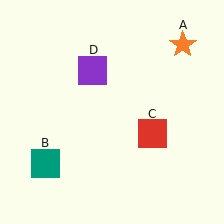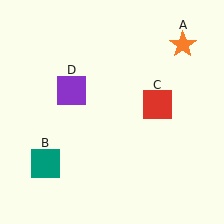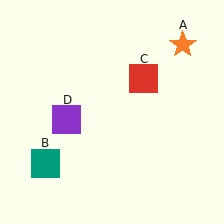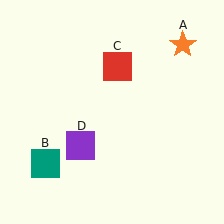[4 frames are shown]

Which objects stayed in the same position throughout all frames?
Orange star (object A) and teal square (object B) remained stationary.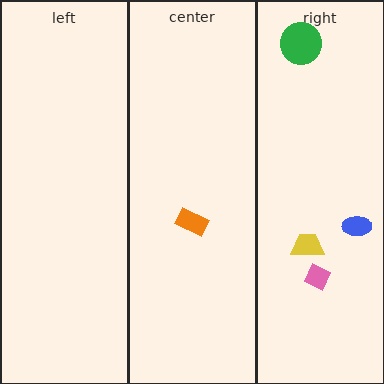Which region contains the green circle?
The right region.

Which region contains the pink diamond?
The right region.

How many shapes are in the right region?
4.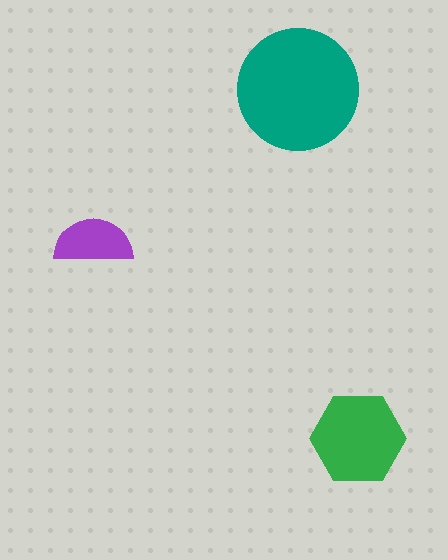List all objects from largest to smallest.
The teal circle, the green hexagon, the purple semicircle.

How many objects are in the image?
There are 3 objects in the image.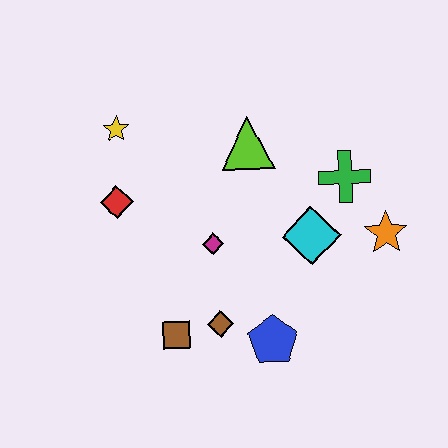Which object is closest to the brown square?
The brown diamond is closest to the brown square.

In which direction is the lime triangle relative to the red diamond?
The lime triangle is to the right of the red diamond.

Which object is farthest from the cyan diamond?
The yellow star is farthest from the cyan diamond.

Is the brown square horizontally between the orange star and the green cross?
No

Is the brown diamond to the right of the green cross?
No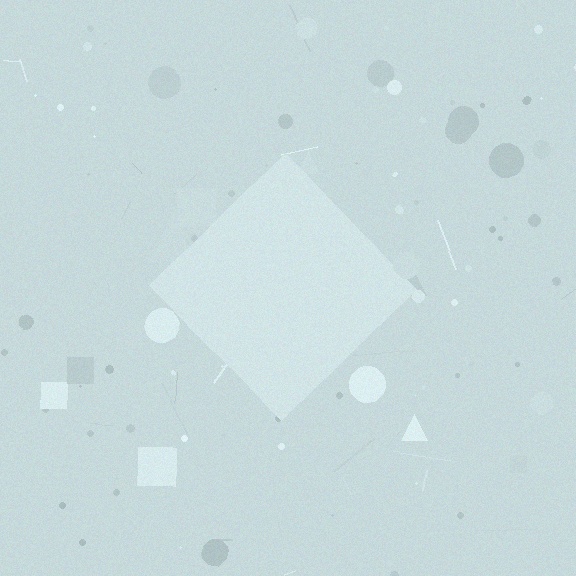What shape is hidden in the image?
A diamond is hidden in the image.